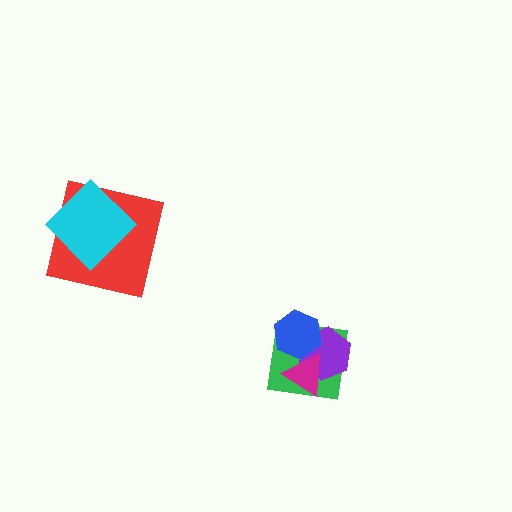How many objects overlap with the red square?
1 object overlaps with the red square.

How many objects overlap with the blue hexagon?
3 objects overlap with the blue hexagon.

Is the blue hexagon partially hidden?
Yes, it is partially covered by another shape.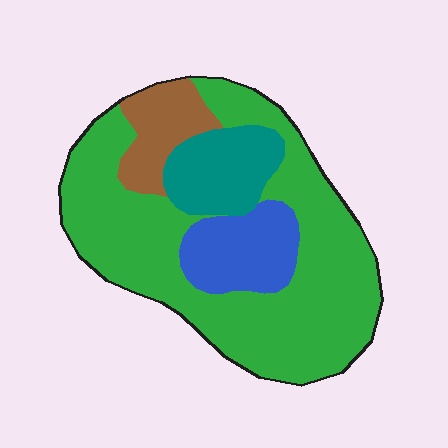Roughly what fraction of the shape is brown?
Brown takes up less than a sixth of the shape.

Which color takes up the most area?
Green, at roughly 65%.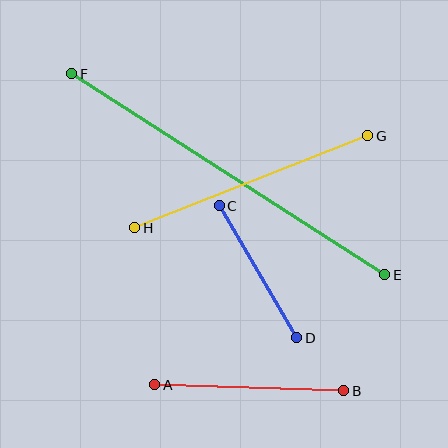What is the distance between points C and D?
The distance is approximately 153 pixels.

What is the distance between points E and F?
The distance is approximately 372 pixels.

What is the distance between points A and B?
The distance is approximately 189 pixels.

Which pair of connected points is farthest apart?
Points E and F are farthest apart.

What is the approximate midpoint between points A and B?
The midpoint is at approximately (249, 388) pixels.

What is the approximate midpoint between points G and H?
The midpoint is at approximately (251, 182) pixels.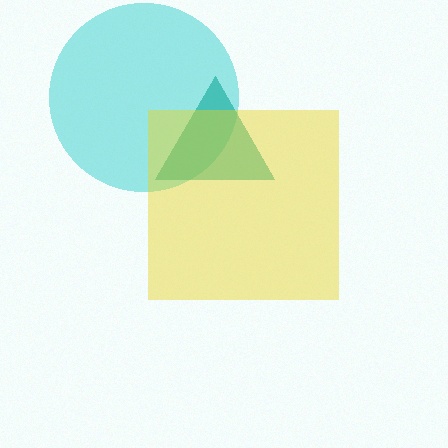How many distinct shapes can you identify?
There are 3 distinct shapes: a cyan circle, a teal triangle, a yellow square.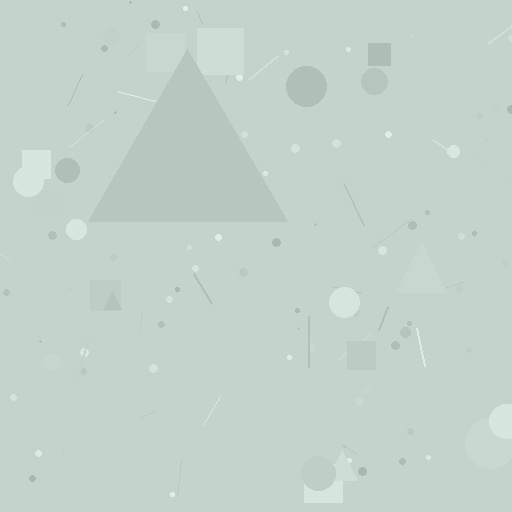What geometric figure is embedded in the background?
A triangle is embedded in the background.